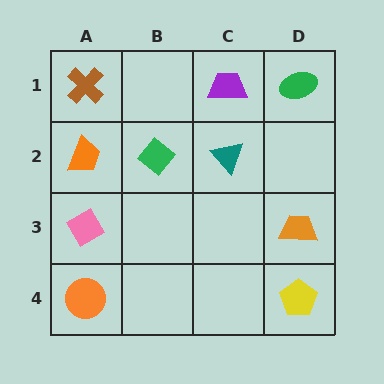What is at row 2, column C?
A teal triangle.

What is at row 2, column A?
An orange trapezoid.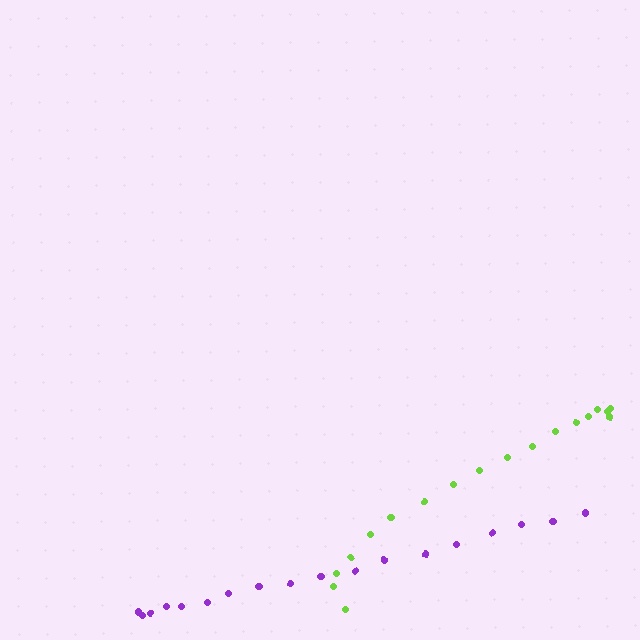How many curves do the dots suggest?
There are 2 distinct paths.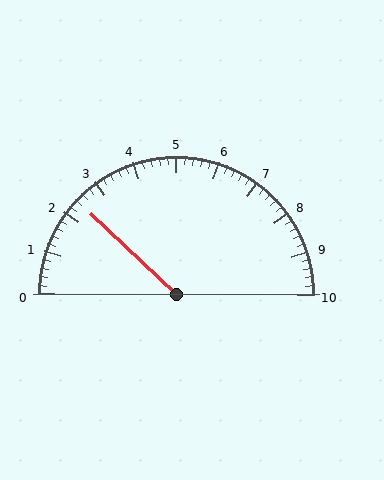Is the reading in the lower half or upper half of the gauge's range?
The reading is in the lower half of the range (0 to 10).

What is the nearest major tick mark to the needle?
The nearest major tick mark is 2.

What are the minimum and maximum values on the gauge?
The gauge ranges from 0 to 10.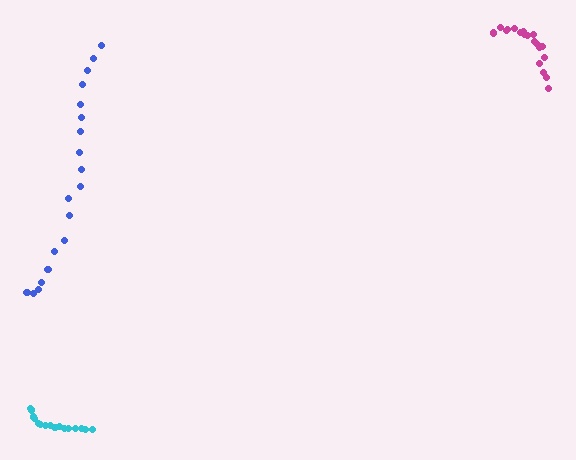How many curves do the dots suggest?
There are 3 distinct paths.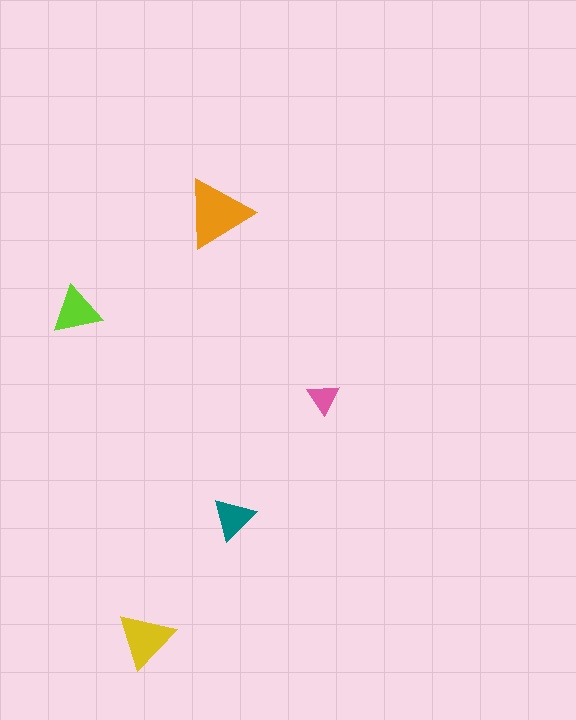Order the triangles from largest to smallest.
the orange one, the yellow one, the lime one, the teal one, the pink one.